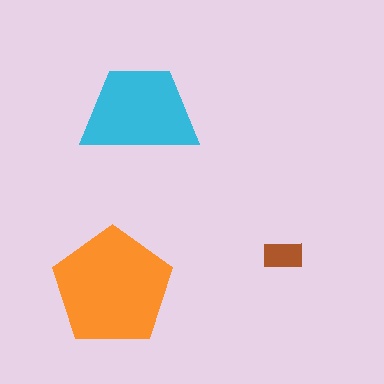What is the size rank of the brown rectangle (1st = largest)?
3rd.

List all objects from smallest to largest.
The brown rectangle, the cyan trapezoid, the orange pentagon.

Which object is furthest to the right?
The brown rectangle is rightmost.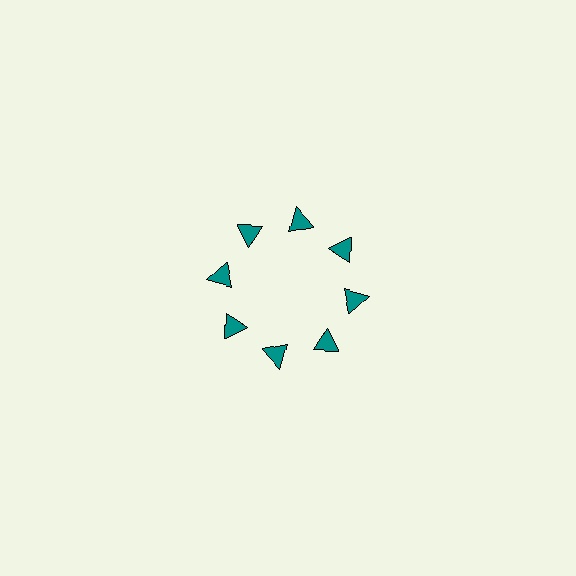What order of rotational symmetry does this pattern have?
This pattern has 8-fold rotational symmetry.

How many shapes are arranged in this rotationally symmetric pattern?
There are 8 shapes, arranged in 8 groups of 1.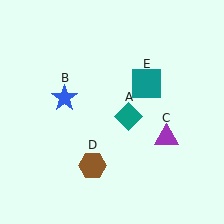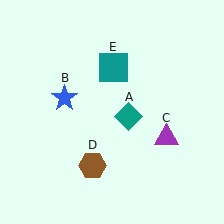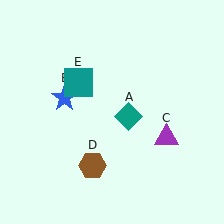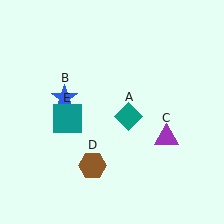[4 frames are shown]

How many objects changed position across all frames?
1 object changed position: teal square (object E).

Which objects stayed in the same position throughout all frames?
Teal diamond (object A) and blue star (object B) and purple triangle (object C) and brown hexagon (object D) remained stationary.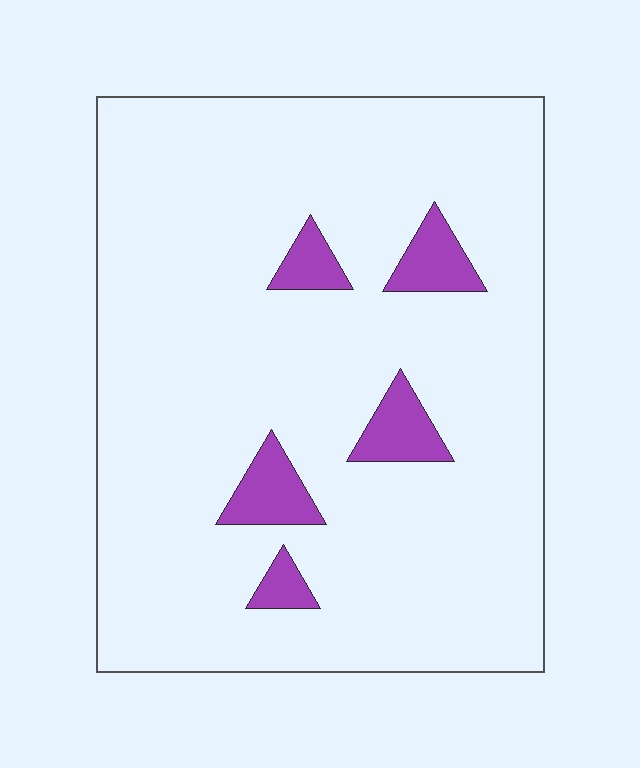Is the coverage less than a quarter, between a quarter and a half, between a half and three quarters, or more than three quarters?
Less than a quarter.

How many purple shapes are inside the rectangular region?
5.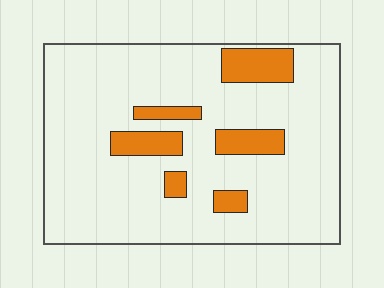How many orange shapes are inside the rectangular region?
6.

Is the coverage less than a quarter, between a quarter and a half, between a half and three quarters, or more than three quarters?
Less than a quarter.